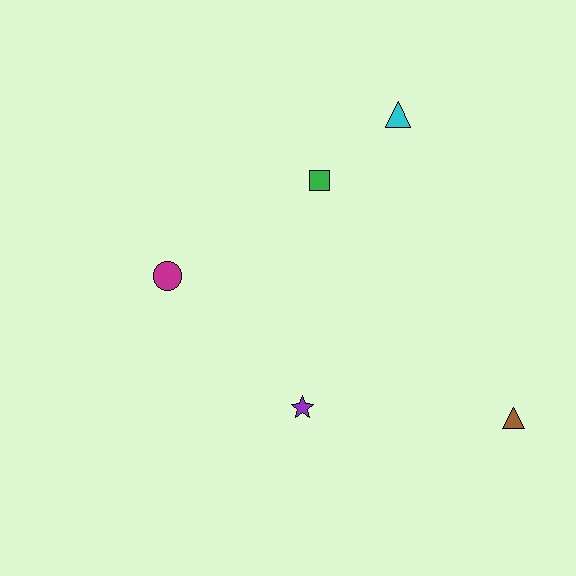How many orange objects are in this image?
There are no orange objects.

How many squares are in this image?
There is 1 square.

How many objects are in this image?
There are 5 objects.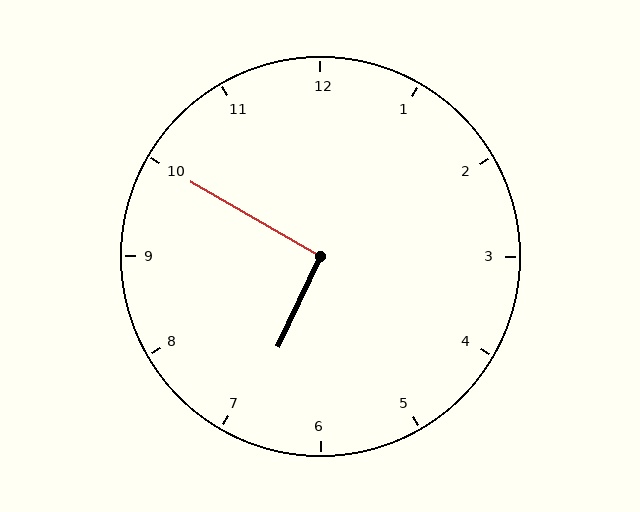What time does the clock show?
6:50.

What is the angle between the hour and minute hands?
Approximately 95 degrees.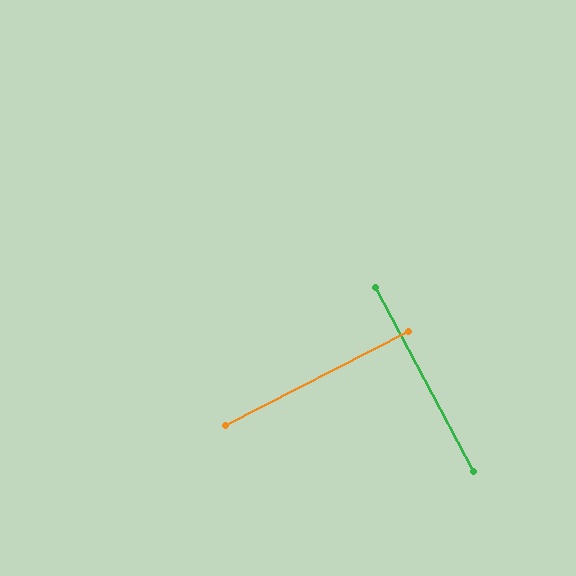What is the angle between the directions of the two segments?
Approximately 89 degrees.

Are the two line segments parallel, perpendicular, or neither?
Perpendicular — they meet at approximately 89°.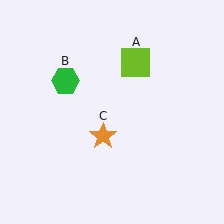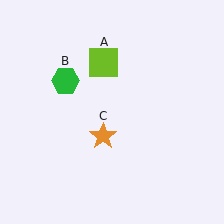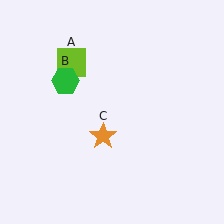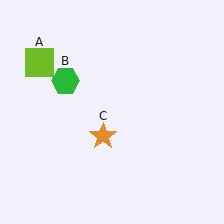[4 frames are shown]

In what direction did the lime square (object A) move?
The lime square (object A) moved left.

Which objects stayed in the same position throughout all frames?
Green hexagon (object B) and orange star (object C) remained stationary.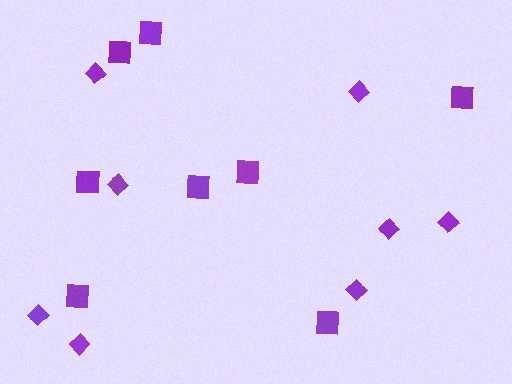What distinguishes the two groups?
There are 2 groups: one group of diamonds (8) and one group of squares (8).